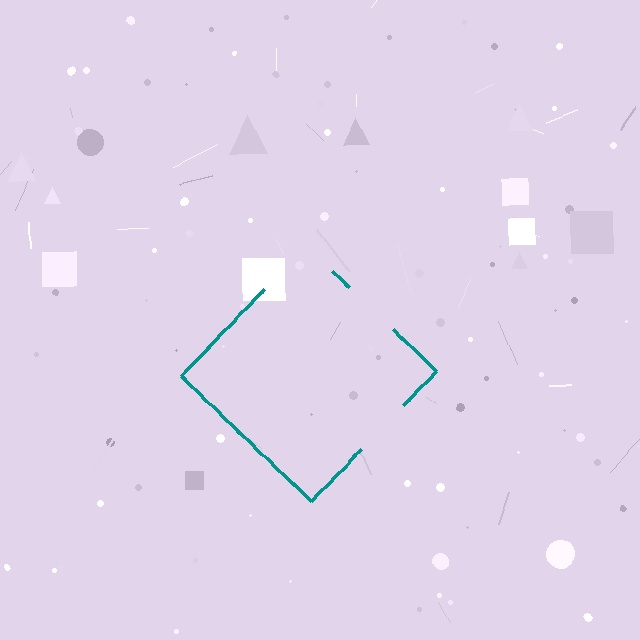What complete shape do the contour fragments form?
The contour fragments form a diamond.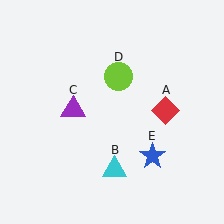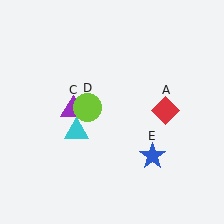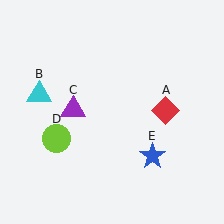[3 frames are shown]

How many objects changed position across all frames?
2 objects changed position: cyan triangle (object B), lime circle (object D).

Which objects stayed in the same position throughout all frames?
Red diamond (object A) and purple triangle (object C) and blue star (object E) remained stationary.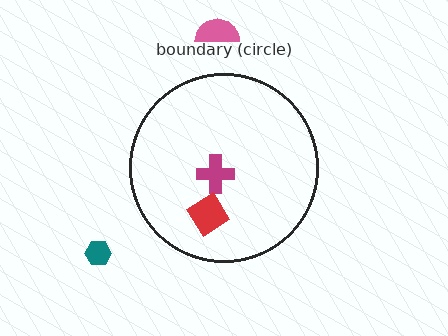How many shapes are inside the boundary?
2 inside, 2 outside.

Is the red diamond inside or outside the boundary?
Inside.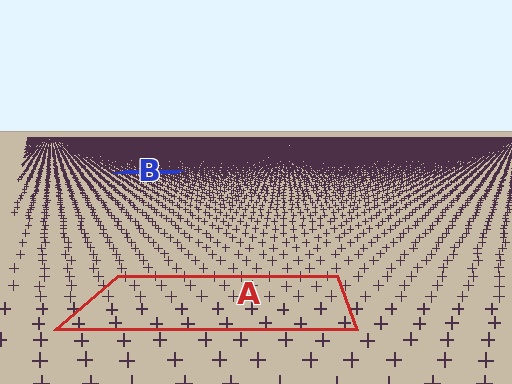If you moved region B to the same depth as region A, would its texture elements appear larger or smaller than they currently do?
They would appear larger. At a closer depth, the same texture elements are projected at a bigger on-screen size.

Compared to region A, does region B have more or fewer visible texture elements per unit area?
Region B has more texture elements per unit area — they are packed more densely because it is farther away.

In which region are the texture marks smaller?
The texture marks are smaller in region B, because it is farther away.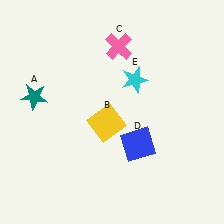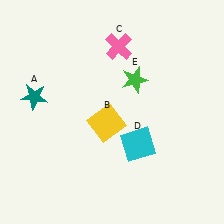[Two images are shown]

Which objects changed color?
D changed from blue to cyan. E changed from cyan to green.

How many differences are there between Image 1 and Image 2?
There are 2 differences between the two images.